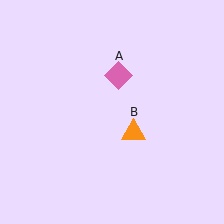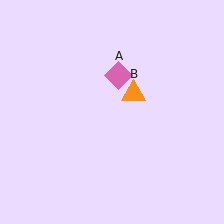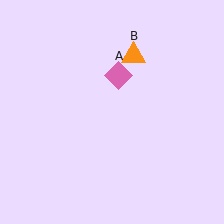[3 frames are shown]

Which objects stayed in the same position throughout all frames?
Pink diamond (object A) remained stationary.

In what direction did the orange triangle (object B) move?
The orange triangle (object B) moved up.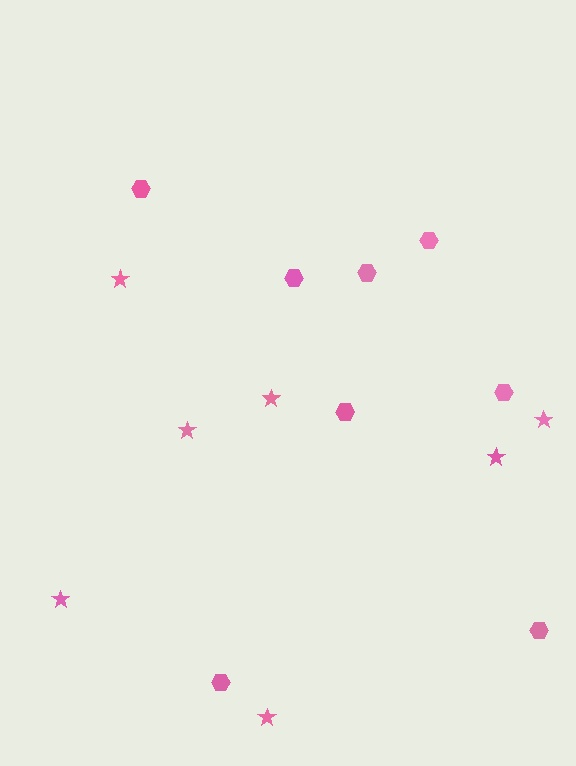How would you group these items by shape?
There are 2 groups: one group of hexagons (8) and one group of stars (7).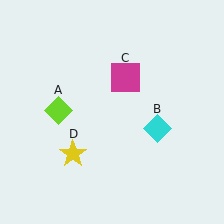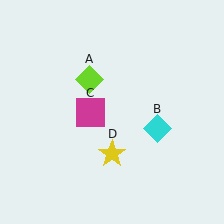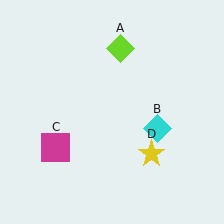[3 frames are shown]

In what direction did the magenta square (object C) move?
The magenta square (object C) moved down and to the left.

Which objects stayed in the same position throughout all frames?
Cyan diamond (object B) remained stationary.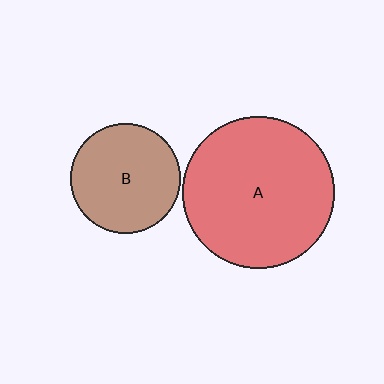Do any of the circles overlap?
No, none of the circles overlap.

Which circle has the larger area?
Circle A (red).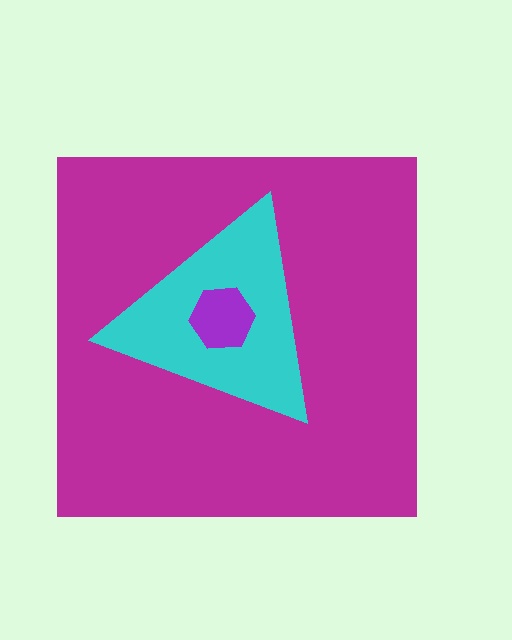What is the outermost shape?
The magenta square.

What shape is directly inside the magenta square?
The cyan triangle.